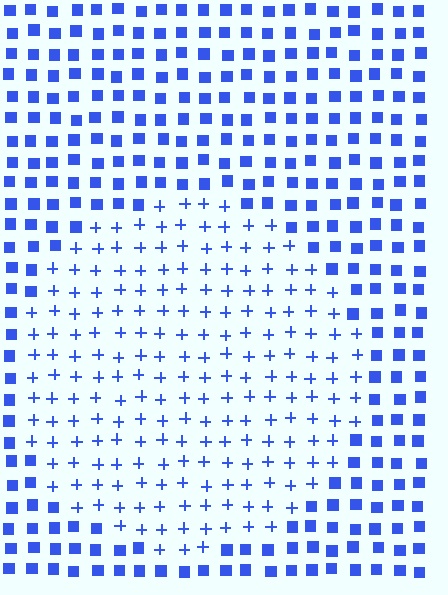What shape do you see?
I see a circle.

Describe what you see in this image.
The image is filled with small blue elements arranged in a uniform grid. A circle-shaped region contains plus signs, while the surrounding area contains squares. The boundary is defined purely by the change in element shape.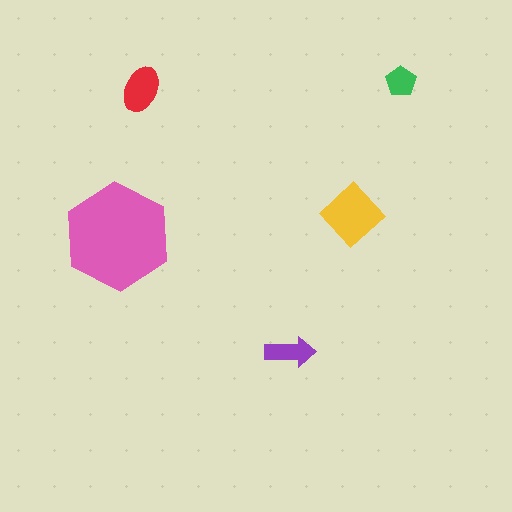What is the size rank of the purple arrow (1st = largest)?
4th.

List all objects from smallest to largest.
The green pentagon, the purple arrow, the red ellipse, the yellow diamond, the pink hexagon.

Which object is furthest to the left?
The pink hexagon is leftmost.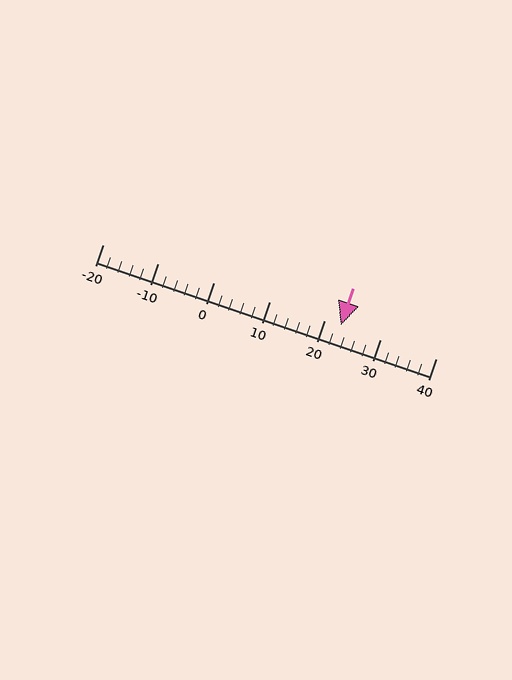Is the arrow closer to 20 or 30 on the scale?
The arrow is closer to 20.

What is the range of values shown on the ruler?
The ruler shows values from -20 to 40.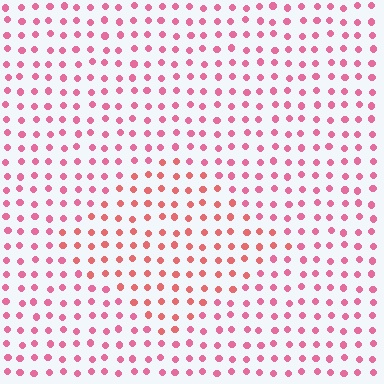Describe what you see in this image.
The image is filled with small pink elements in a uniform arrangement. A diamond-shaped region is visible where the elements are tinted to a slightly different hue, forming a subtle color boundary.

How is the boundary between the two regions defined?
The boundary is defined purely by a slight shift in hue (about 24 degrees). Spacing, size, and orientation are identical on both sides.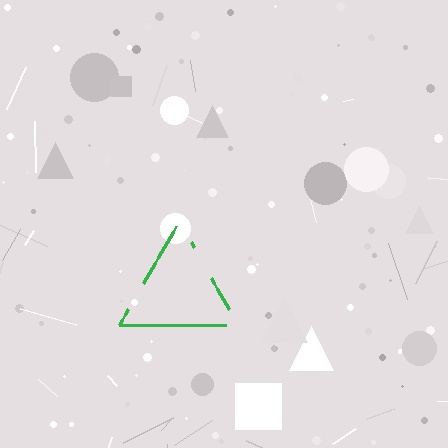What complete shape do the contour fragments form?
The contour fragments form a triangle.